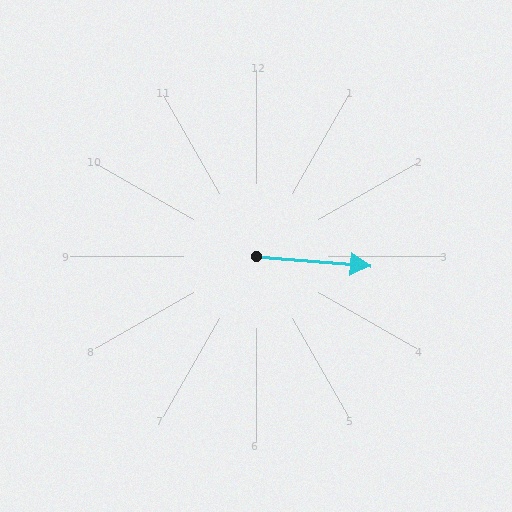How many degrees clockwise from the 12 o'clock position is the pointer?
Approximately 95 degrees.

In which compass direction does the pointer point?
East.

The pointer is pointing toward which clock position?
Roughly 3 o'clock.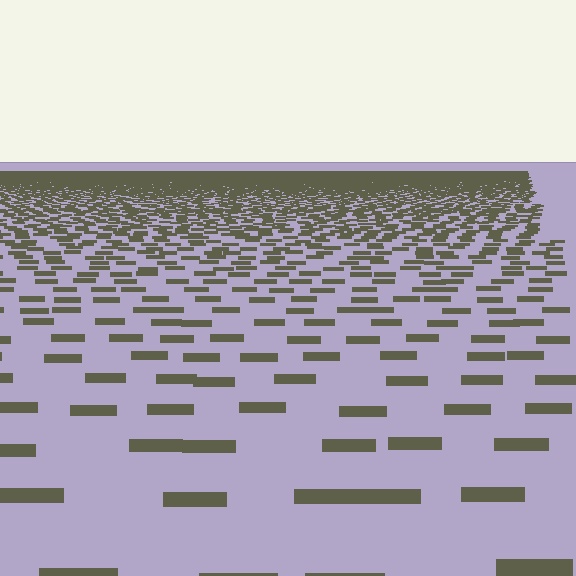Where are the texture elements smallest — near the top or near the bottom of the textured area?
Near the top.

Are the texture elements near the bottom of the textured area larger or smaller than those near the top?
Larger. Near the bottom, elements are closer to the viewer and appear at a bigger on-screen size.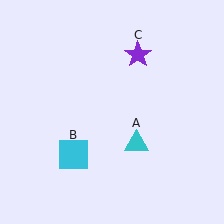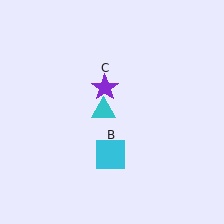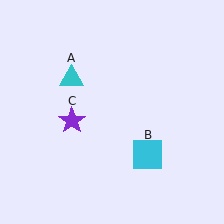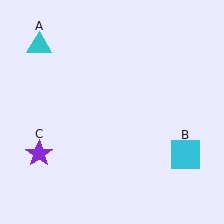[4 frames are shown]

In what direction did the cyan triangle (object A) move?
The cyan triangle (object A) moved up and to the left.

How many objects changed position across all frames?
3 objects changed position: cyan triangle (object A), cyan square (object B), purple star (object C).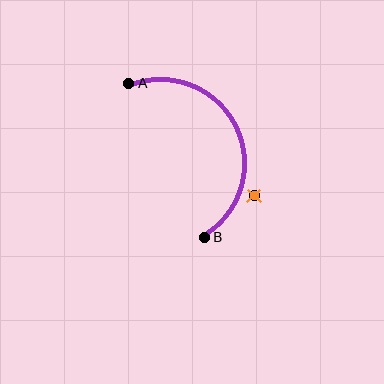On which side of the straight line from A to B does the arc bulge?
The arc bulges to the right of the straight line connecting A and B.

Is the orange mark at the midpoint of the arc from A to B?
No — the orange mark does not lie on the arc at all. It sits slightly outside the curve.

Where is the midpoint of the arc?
The arc midpoint is the point on the curve farthest from the straight line joining A and B. It sits to the right of that line.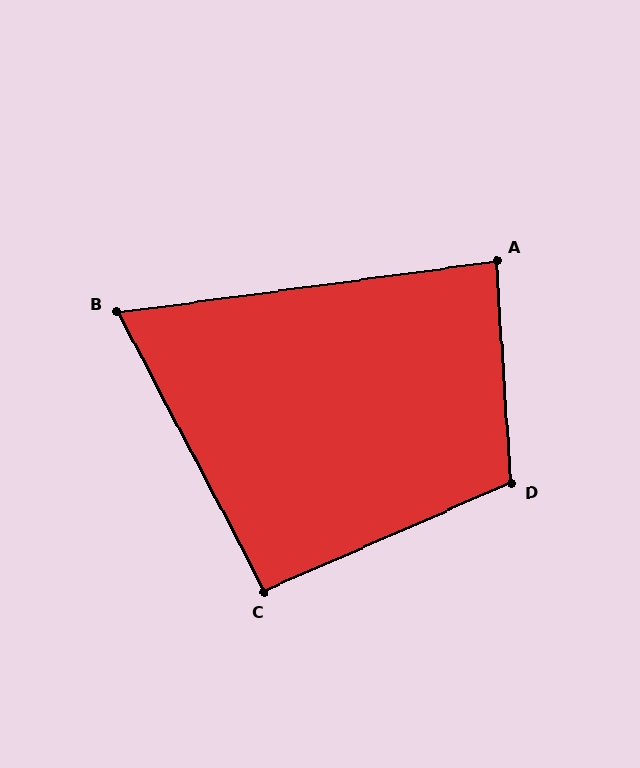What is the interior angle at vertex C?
Approximately 94 degrees (approximately right).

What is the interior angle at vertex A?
Approximately 86 degrees (approximately right).